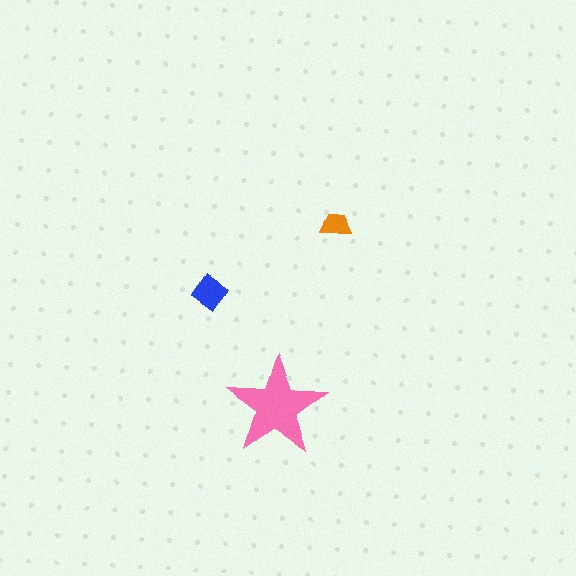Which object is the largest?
The pink star.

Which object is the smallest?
The orange trapezoid.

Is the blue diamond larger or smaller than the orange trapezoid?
Larger.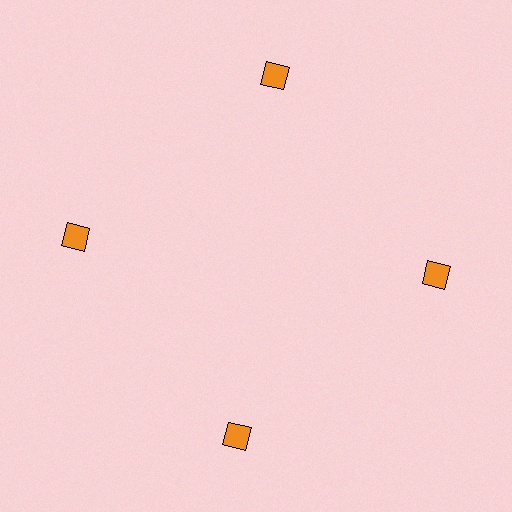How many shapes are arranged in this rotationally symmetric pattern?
There are 4 shapes, arranged in 4 groups of 1.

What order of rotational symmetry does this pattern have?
This pattern has 4-fold rotational symmetry.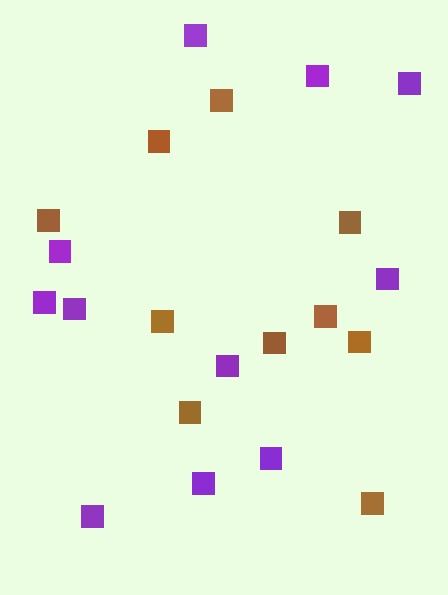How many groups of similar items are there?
There are 2 groups: one group of brown squares (10) and one group of purple squares (11).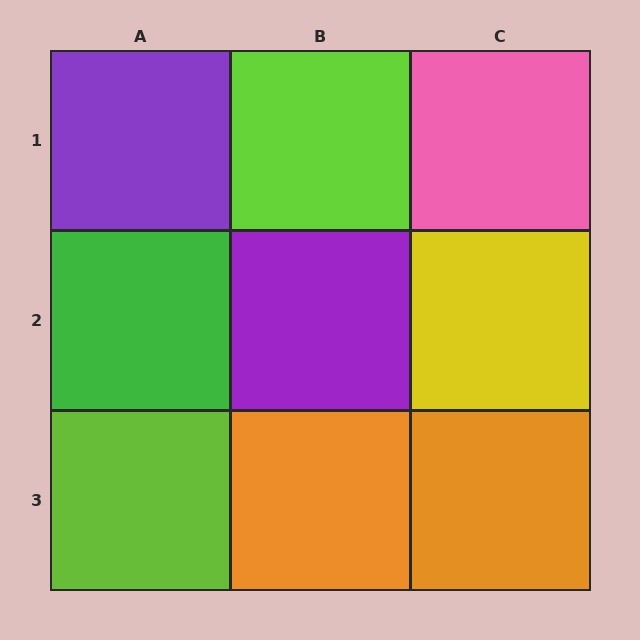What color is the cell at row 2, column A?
Green.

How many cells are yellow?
1 cell is yellow.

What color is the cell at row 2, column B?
Purple.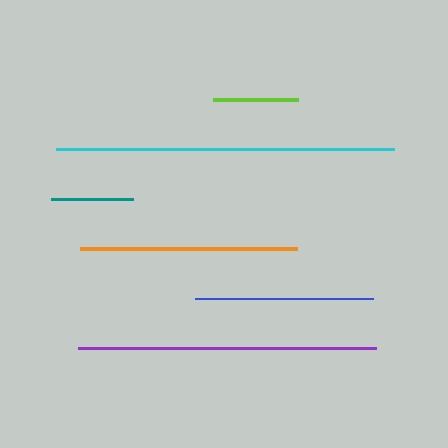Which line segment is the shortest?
The teal line is the shortest at approximately 82 pixels.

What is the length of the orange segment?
The orange segment is approximately 218 pixels long.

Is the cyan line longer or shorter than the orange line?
The cyan line is longer than the orange line.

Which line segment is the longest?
The cyan line is the longest at approximately 338 pixels.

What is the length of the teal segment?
The teal segment is approximately 82 pixels long.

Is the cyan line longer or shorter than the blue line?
The cyan line is longer than the blue line.